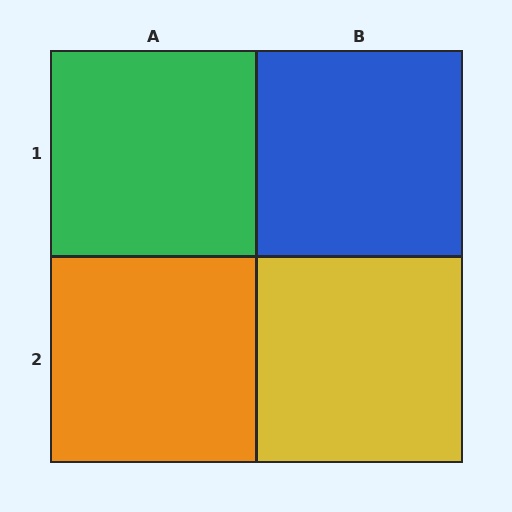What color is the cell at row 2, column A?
Orange.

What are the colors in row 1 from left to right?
Green, blue.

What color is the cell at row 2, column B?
Yellow.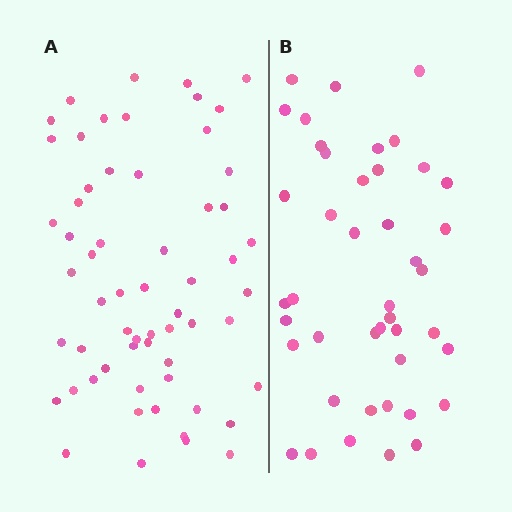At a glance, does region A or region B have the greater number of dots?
Region A (the left region) has more dots.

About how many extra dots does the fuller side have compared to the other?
Region A has approximately 15 more dots than region B.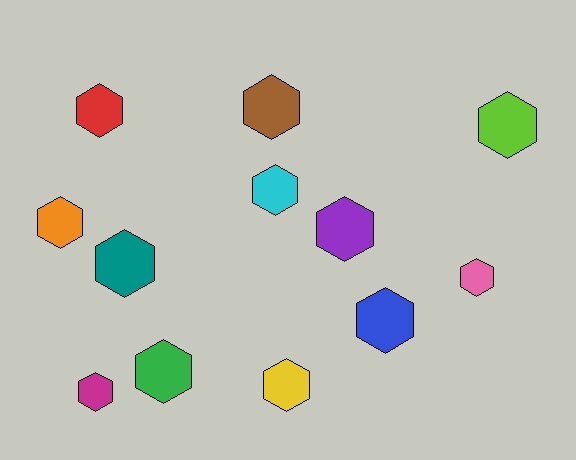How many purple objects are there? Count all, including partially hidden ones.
There is 1 purple object.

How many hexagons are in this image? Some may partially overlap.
There are 12 hexagons.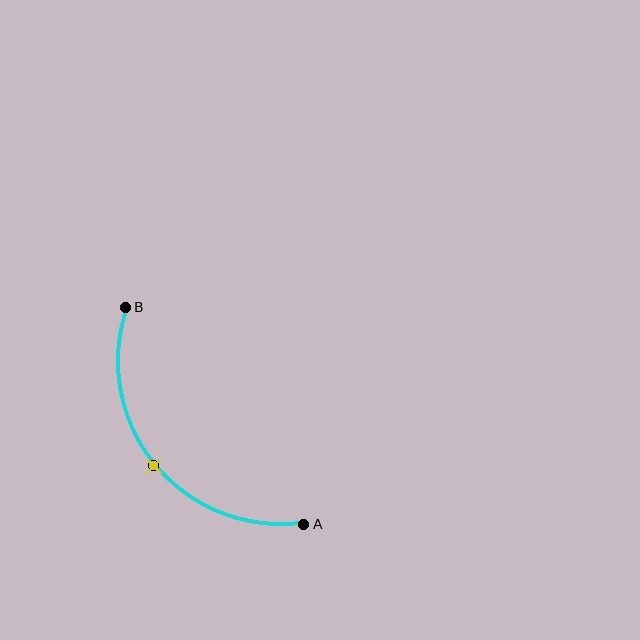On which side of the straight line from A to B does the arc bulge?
The arc bulges below and to the left of the straight line connecting A and B.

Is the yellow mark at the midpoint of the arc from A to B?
Yes. The yellow mark lies on the arc at equal arc-length from both A and B — it is the arc midpoint.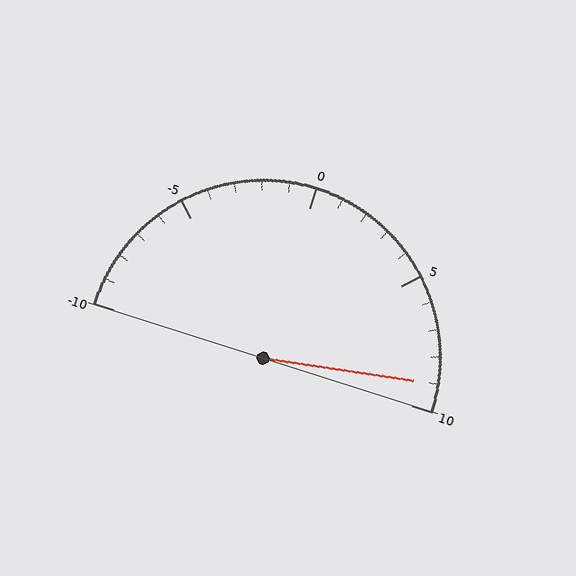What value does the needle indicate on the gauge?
The needle indicates approximately 9.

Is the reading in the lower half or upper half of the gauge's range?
The reading is in the upper half of the range (-10 to 10).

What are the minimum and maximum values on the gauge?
The gauge ranges from -10 to 10.